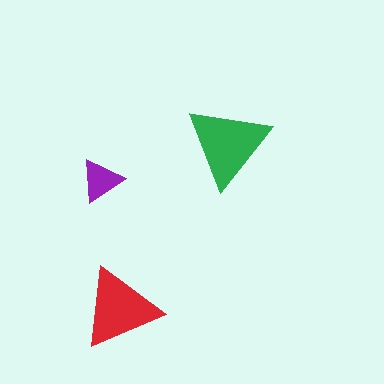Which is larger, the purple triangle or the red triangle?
The red one.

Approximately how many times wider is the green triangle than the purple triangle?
About 2 times wider.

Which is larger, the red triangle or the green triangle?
The green one.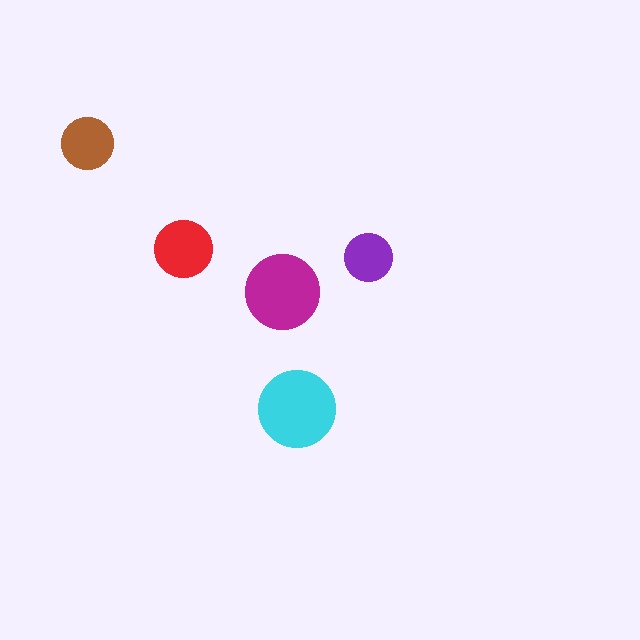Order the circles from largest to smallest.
the cyan one, the magenta one, the red one, the brown one, the purple one.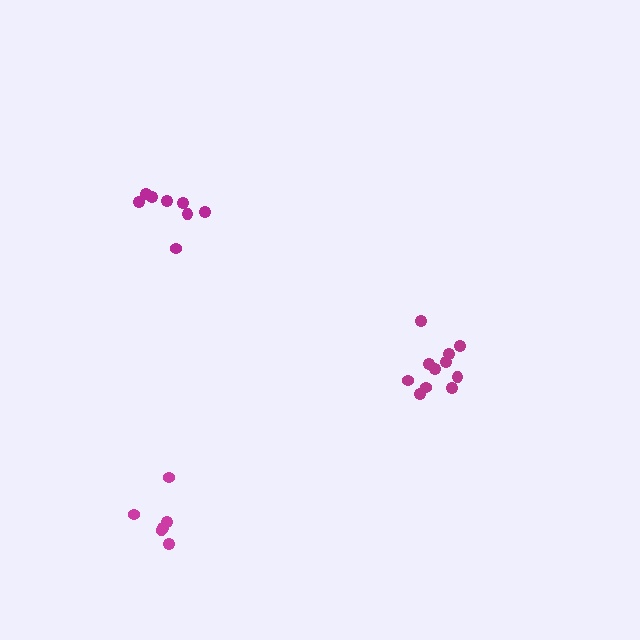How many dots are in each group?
Group 1: 6 dots, Group 2: 11 dots, Group 3: 8 dots (25 total).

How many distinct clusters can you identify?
There are 3 distinct clusters.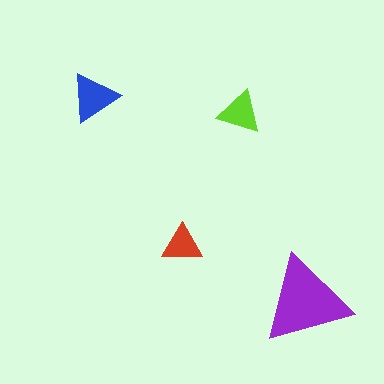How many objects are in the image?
There are 4 objects in the image.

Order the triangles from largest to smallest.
the purple one, the blue one, the lime one, the red one.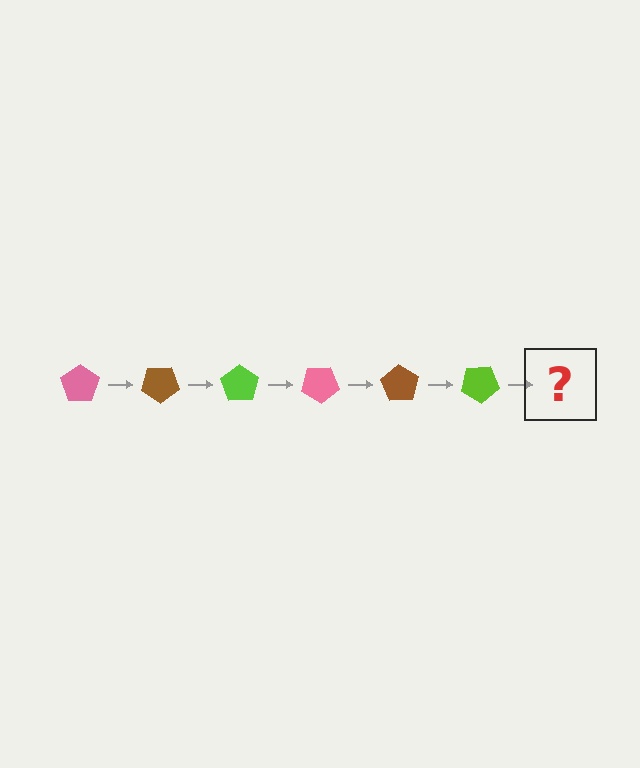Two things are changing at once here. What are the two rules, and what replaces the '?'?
The two rules are that it rotates 35 degrees each step and the color cycles through pink, brown, and lime. The '?' should be a pink pentagon, rotated 210 degrees from the start.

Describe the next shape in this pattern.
It should be a pink pentagon, rotated 210 degrees from the start.